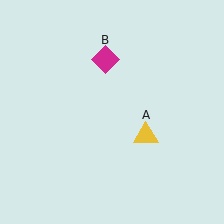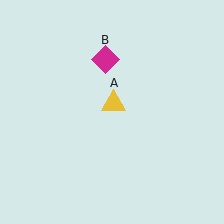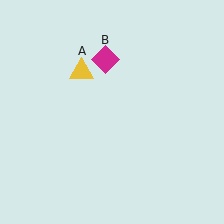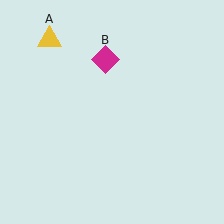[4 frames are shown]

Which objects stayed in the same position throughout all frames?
Magenta diamond (object B) remained stationary.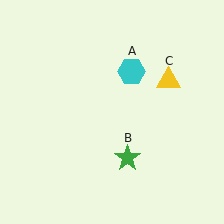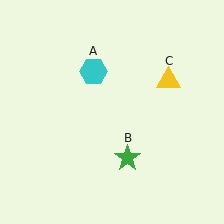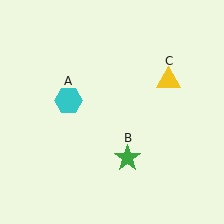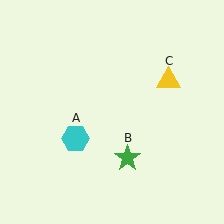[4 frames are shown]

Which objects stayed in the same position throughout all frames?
Green star (object B) and yellow triangle (object C) remained stationary.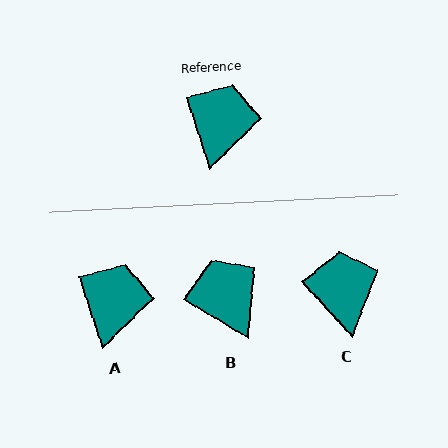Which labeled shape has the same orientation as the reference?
A.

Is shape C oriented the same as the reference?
No, it is off by about 24 degrees.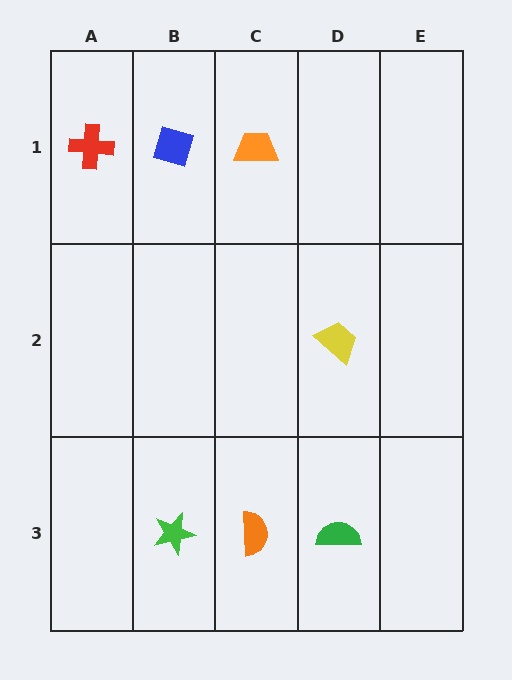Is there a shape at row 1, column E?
No, that cell is empty.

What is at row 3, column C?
An orange semicircle.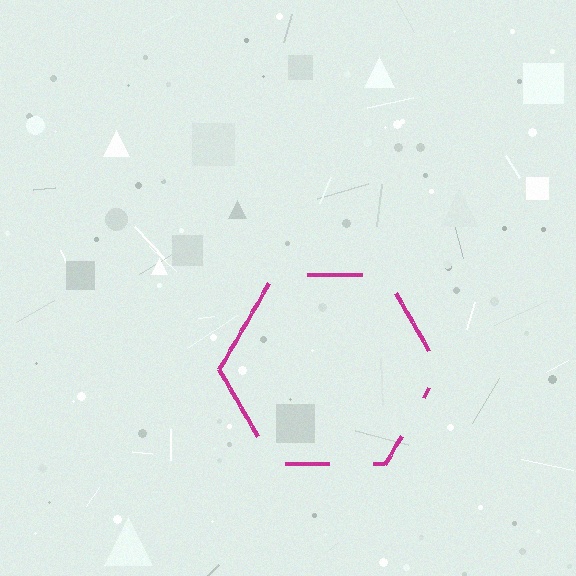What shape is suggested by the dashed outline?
The dashed outline suggests a hexagon.